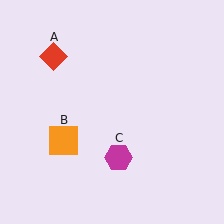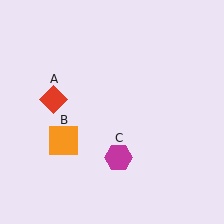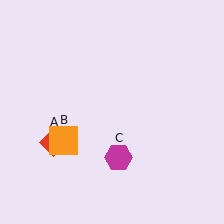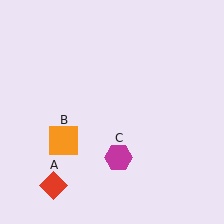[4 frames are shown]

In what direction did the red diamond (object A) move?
The red diamond (object A) moved down.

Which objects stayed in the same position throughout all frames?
Orange square (object B) and magenta hexagon (object C) remained stationary.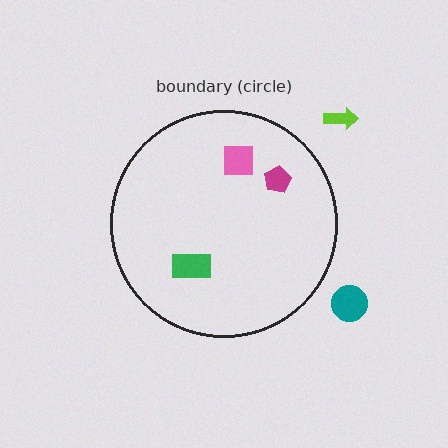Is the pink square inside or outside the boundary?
Inside.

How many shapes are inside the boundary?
3 inside, 2 outside.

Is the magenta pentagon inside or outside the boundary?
Inside.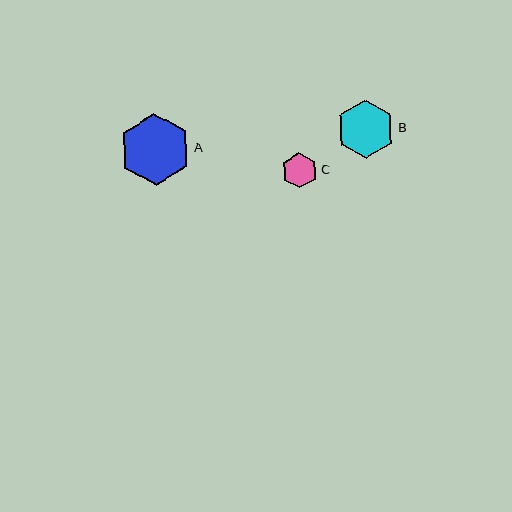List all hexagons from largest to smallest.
From largest to smallest: A, B, C.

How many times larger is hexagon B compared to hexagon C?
Hexagon B is approximately 1.6 times the size of hexagon C.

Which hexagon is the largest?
Hexagon A is the largest with a size of approximately 71 pixels.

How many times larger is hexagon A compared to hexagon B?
Hexagon A is approximately 1.2 times the size of hexagon B.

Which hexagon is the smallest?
Hexagon C is the smallest with a size of approximately 35 pixels.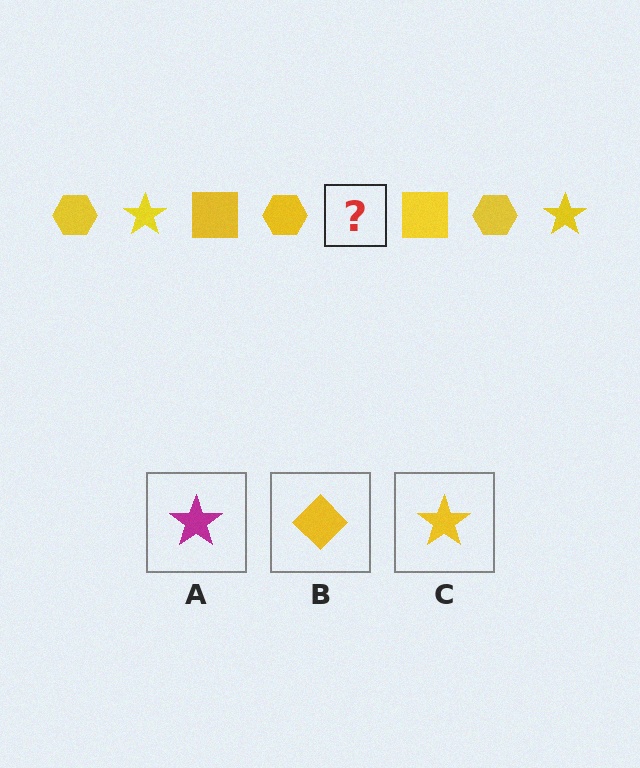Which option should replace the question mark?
Option C.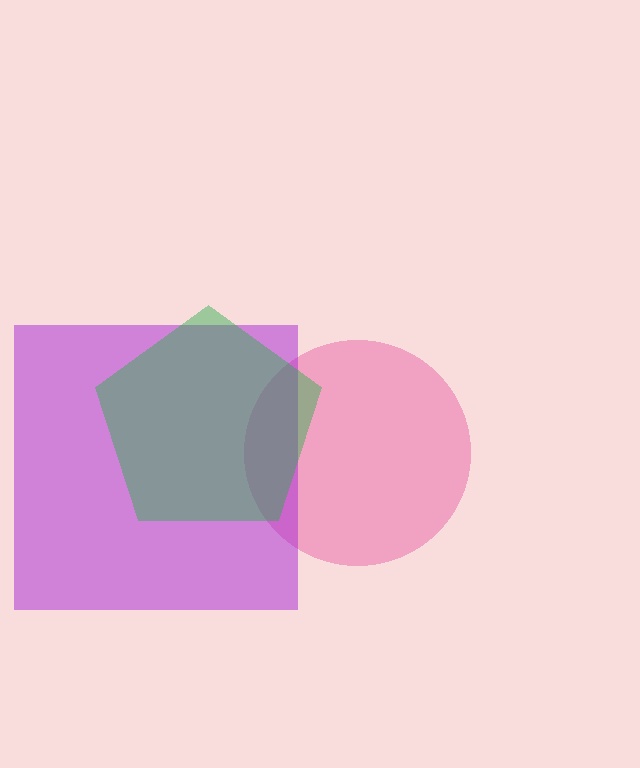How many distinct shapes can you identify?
There are 3 distinct shapes: a pink circle, a purple square, a green pentagon.